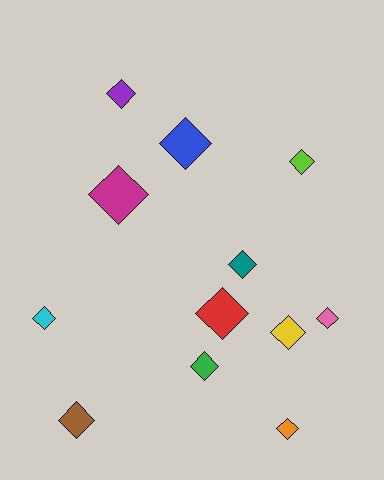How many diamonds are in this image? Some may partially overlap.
There are 12 diamonds.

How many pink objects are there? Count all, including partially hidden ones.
There is 1 pink object.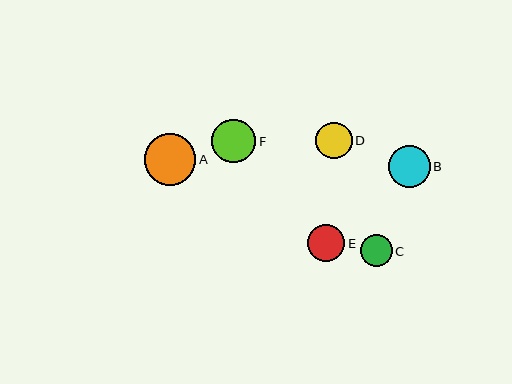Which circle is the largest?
Circle A is the largest with a size of approximately 52 pixels.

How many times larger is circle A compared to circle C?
Circle A is approximately 1.6 times the size of circle C.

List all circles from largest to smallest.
From largest to smallest: A, F, B, E, D, C.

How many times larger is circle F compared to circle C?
Circle F is approximately 1.4 times the size of circle C.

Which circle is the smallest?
Circle C is the smallest with a size of approximately 31 pixels.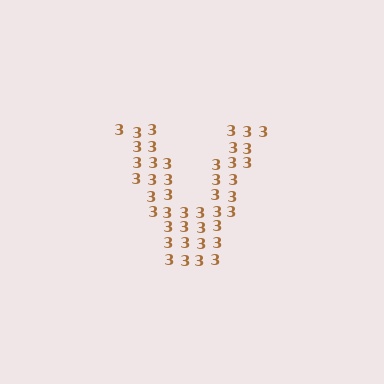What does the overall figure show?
The overall figure shows the letter V.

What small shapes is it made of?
It is made of small digit 3's.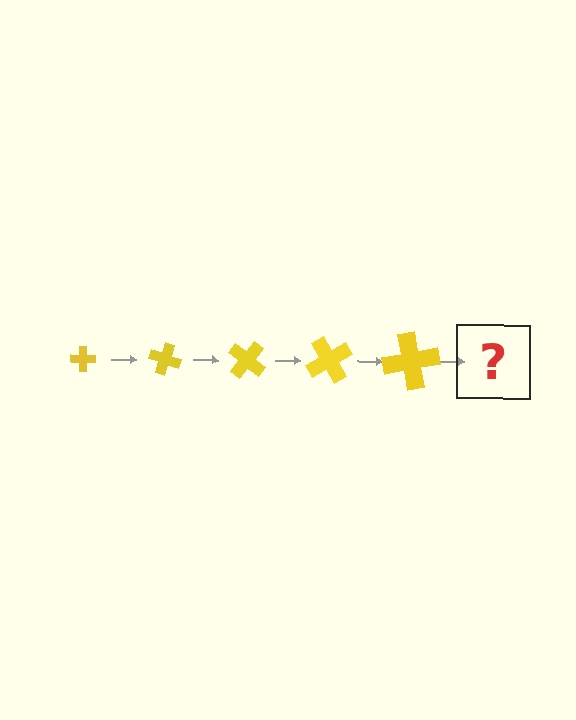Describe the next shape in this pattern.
It should be a cross, larger than the previous one and rotated 100 degrees from the start.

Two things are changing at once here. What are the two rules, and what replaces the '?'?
The two rules are that the cross grows larger each step and it rotates 20 degrees each step. The '?' should be a cross, larger than the previous one and rotated 100 degrees from the start.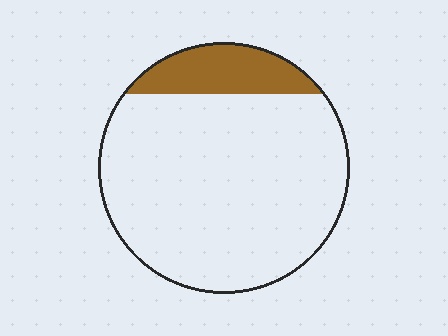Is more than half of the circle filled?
No.